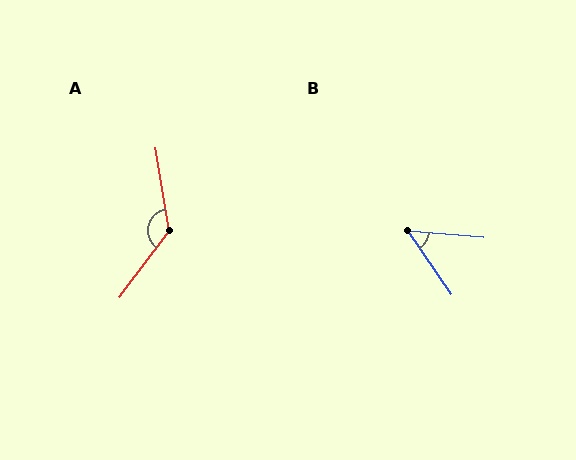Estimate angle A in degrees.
Approximately 134 degrees.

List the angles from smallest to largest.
B (51°), A (134°).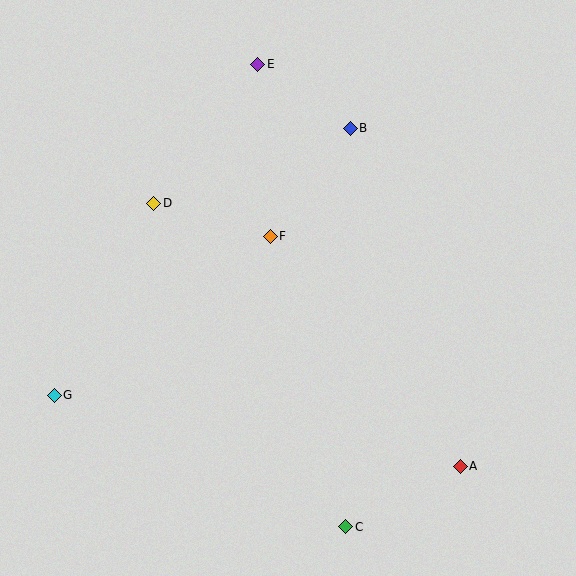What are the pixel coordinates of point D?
Point D is at (154, 203).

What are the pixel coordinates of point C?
Point C is at (346, 527).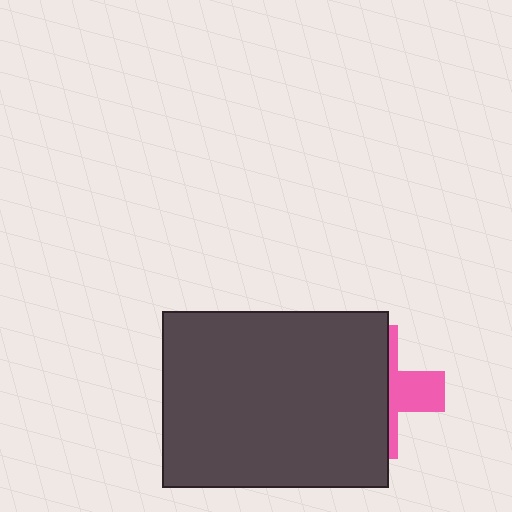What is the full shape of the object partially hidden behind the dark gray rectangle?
The partially hidden object is a pink cross.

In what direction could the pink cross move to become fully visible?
The pink cross could move right. That would shift it out from behind the dark gray rectangle entirely.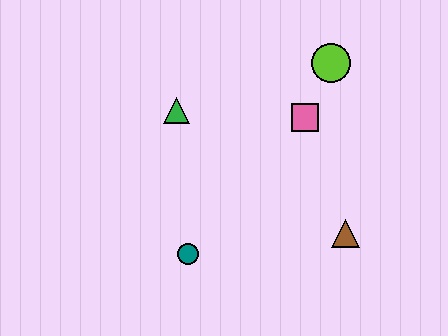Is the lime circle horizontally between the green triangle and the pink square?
No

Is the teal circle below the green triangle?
Yes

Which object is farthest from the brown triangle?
The green triangle is farthest from the brown triangle.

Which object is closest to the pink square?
The lime circle is closest to the pink square.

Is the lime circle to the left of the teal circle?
No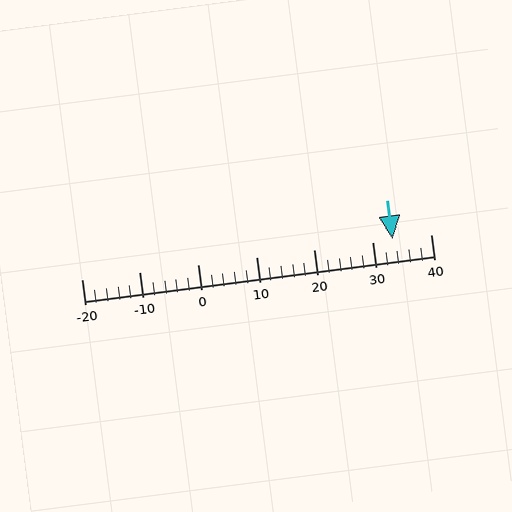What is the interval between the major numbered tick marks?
The major tick marks are spaced 10 units apart.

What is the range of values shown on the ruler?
The ruler shows values from -20 to 40.